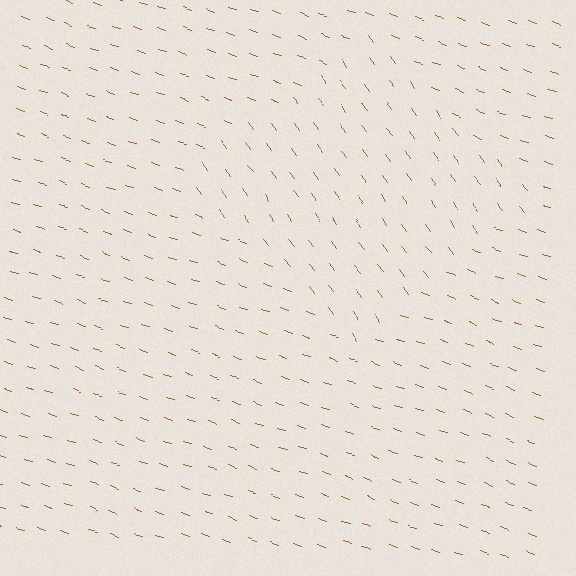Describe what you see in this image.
The image is filled with small brown line segments. A diamond region in the image has lines oriented differently from the surrounding lines, creating a visible texture boundary.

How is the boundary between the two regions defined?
The boundary is defined purely by a change in line orientation (approximately 36 degrees difference). All lines are the same color and thickness.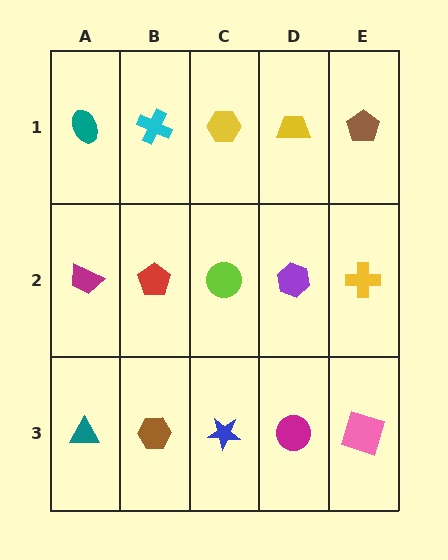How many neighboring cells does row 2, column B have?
4.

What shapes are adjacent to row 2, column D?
A yellow trapezoid (row 1, column D), a magenta circle (row 3, column D), a lime circle (row 2, column C), a yellow cross (row 2, column E).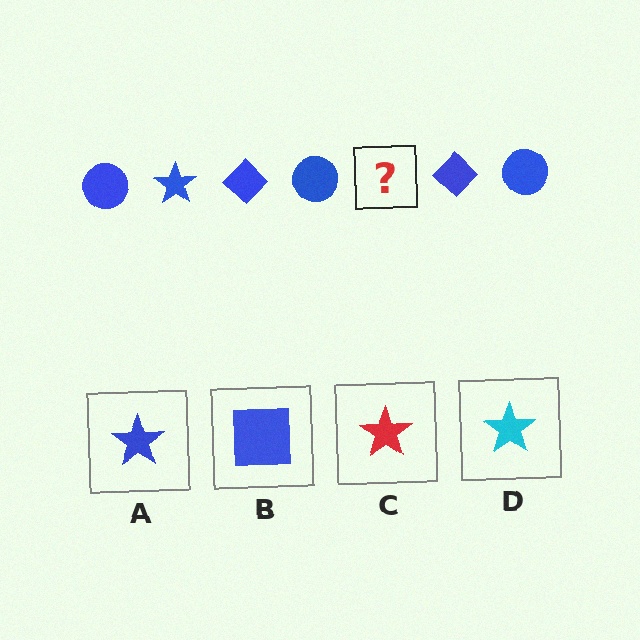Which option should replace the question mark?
Option A.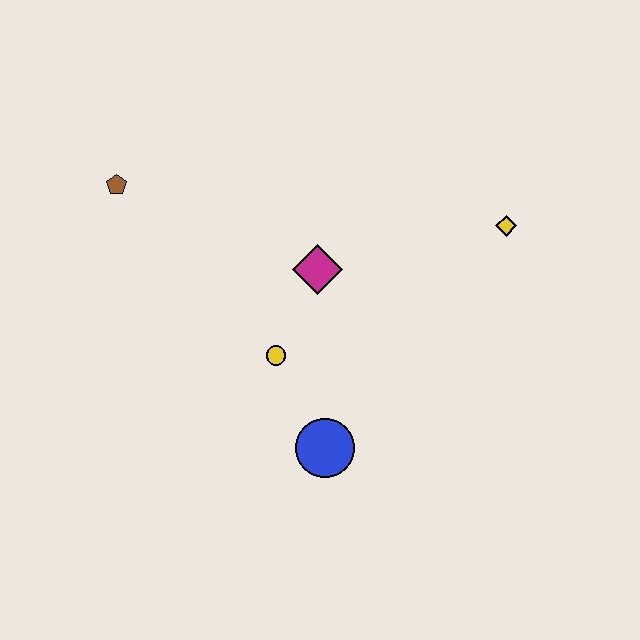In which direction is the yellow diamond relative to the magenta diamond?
The yellow diamond is to the right of the magenta diamond.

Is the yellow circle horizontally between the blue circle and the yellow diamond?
No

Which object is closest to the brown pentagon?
The magenta diamond is closest to the brown pentagon.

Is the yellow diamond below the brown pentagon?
Yes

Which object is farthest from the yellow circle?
The yellow diamond is farthest from the yellow circle.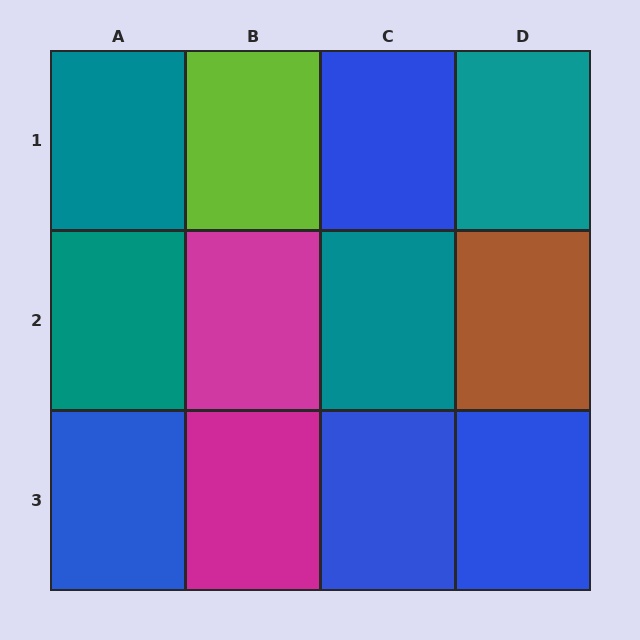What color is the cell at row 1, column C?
Blue.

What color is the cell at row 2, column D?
Brown.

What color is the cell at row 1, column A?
Teal.